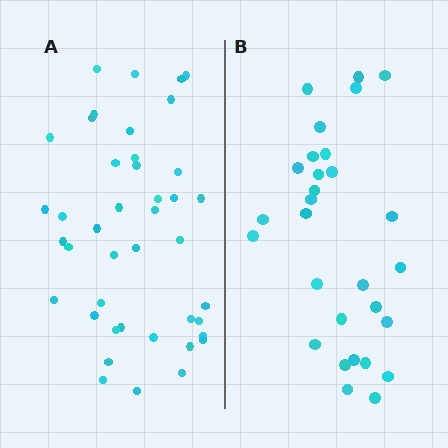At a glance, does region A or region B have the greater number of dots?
Region A (the left region) has more dots.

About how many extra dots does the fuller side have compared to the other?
Region A has approximately 15 more dots than region B.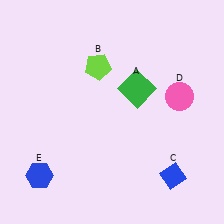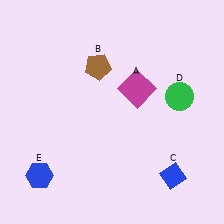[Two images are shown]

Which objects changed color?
A changed from green to magenta. B changed from lime to brown. D changed from pink to green.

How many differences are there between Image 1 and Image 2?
There are 3 differences between the two images.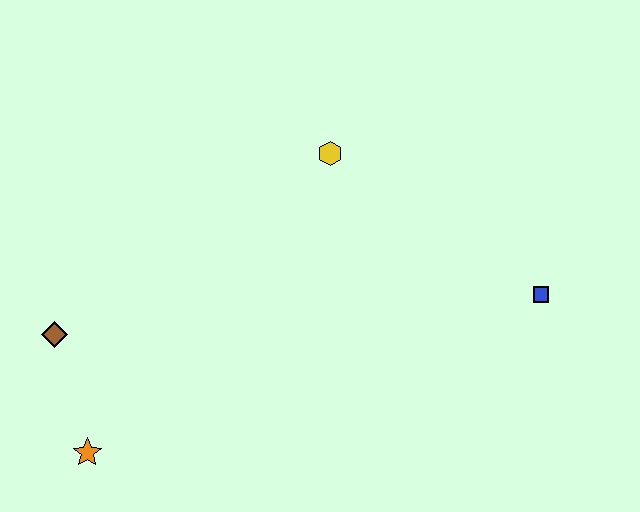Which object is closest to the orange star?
The brown diamond is closest to the orange star.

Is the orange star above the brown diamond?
No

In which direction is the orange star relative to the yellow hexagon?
The orange star is below the yellow hexagon.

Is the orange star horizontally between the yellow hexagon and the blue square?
No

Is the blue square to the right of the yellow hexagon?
Yes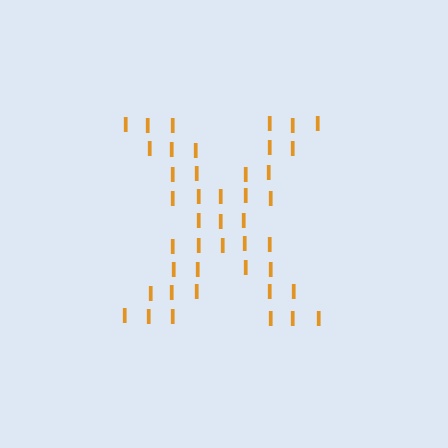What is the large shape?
The large shape is the letter X.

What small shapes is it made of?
It is made of small letter I's.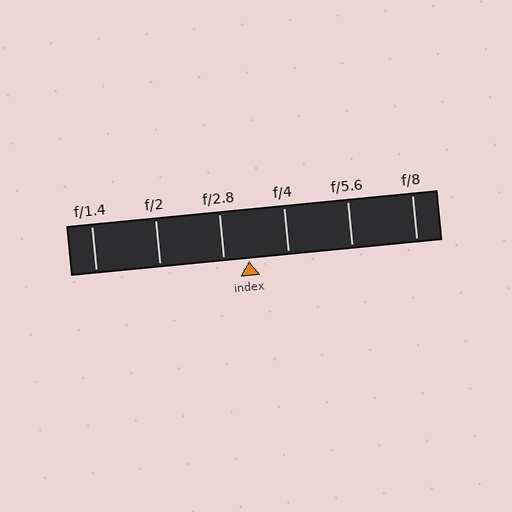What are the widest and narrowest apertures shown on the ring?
The widest aperture shown is f/1.4 and the narrowest is f/8.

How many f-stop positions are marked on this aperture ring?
There are 6 f-stop positions marked.